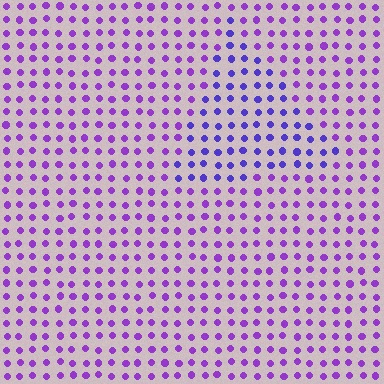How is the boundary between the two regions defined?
The boundary is defined purely by a slight shift in hue (about 28 degrees). Spacing, size, and orientation are identical on both sides.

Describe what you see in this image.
The image is filled with small purple elements in a uniform arrangement. A triangle-shaped region is visible where the elements are tinted to a slightly different hue, forming a subtle color boundary.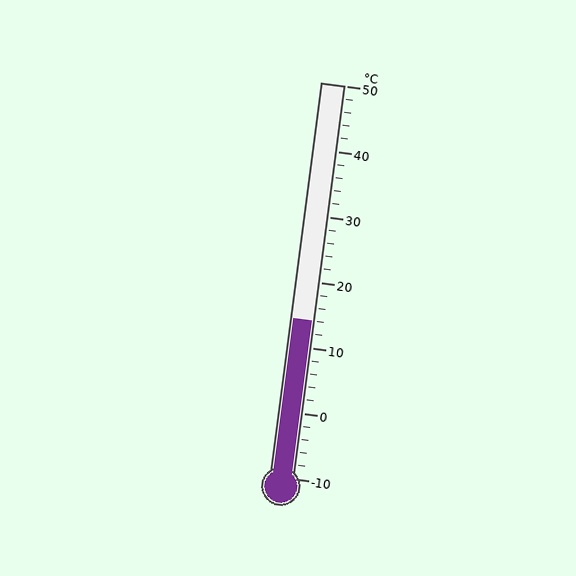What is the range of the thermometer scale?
The thermometer scale ranges from -10°C to 50°C.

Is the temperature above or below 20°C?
The temperature is below 20°C.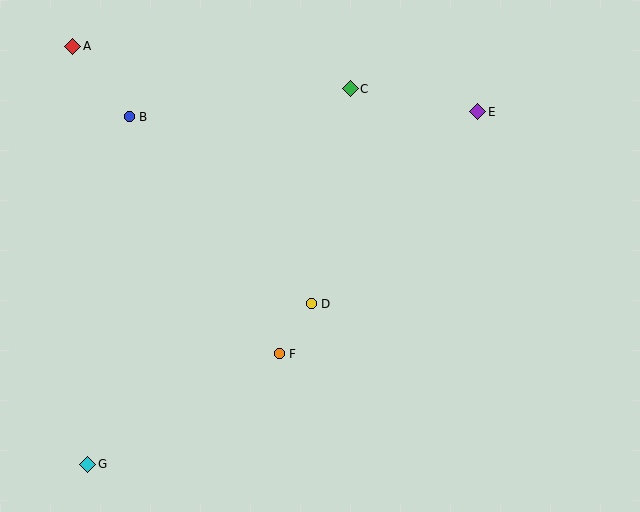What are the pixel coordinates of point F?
Point F is at (279, 354).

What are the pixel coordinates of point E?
Point E is at (478, 112).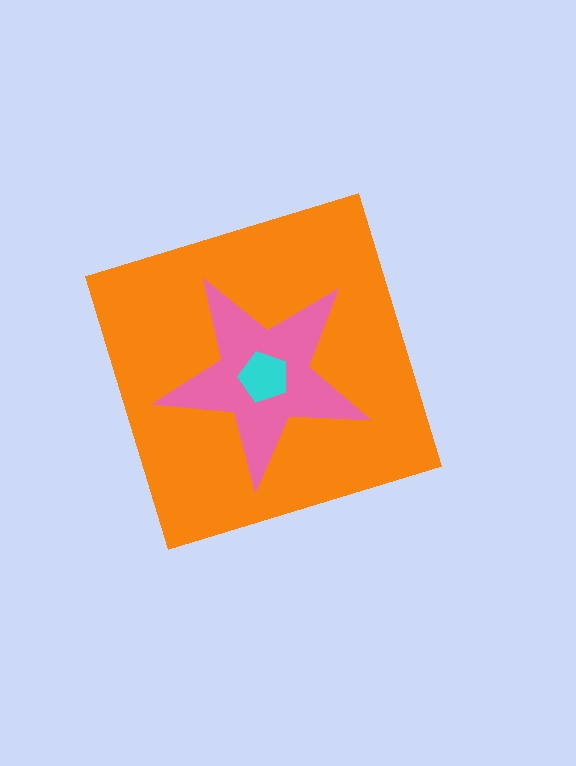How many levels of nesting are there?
3.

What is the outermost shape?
The orange diamond.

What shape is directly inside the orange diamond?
The pink star.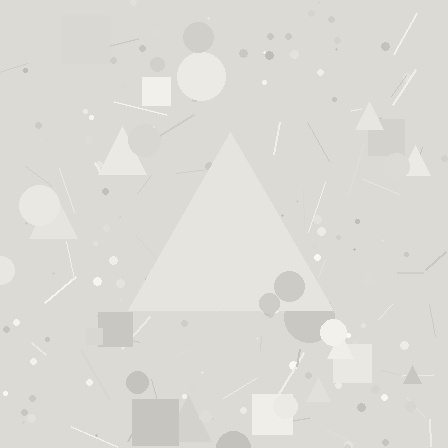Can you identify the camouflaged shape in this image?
The camouflaged shape is a triangle.